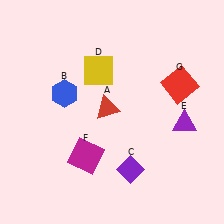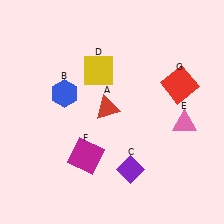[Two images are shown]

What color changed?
The triangle (E) changed from purple in Image 1 to pink in Image 2.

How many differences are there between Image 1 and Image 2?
There is 1 difference between the two images.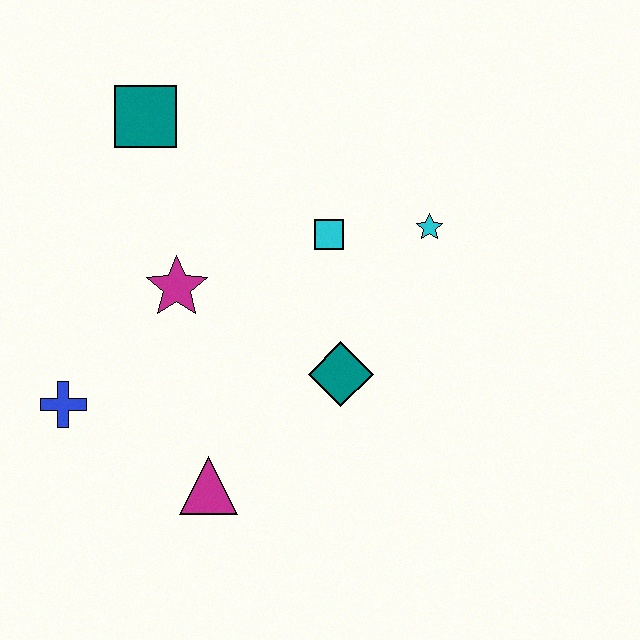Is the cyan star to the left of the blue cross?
No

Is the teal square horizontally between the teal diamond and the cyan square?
No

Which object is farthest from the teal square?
The magenta triangle is farthest from the teal square.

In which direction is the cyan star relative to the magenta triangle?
The cyan star is above the magenta triangle.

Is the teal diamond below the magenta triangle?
No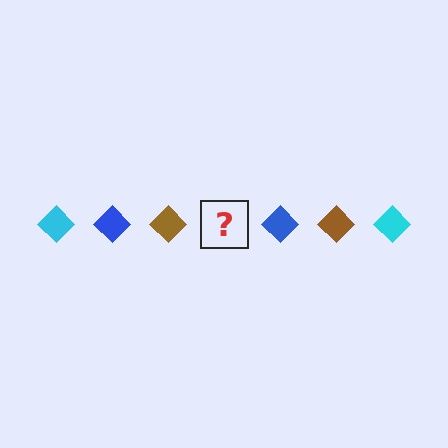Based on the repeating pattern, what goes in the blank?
The blank should be a cyan diamond.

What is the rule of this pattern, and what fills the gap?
The rule is that the pattern cycles through cyan, blue, brown diamonds. The gap should be filled with a cyan diamond.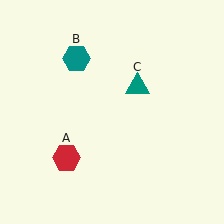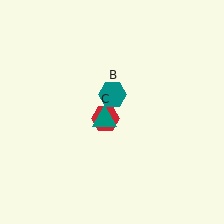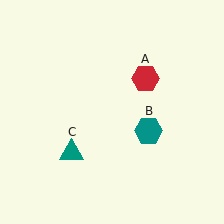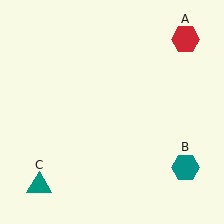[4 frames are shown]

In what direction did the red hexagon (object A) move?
The red hexagon (object A) moved up and to the right.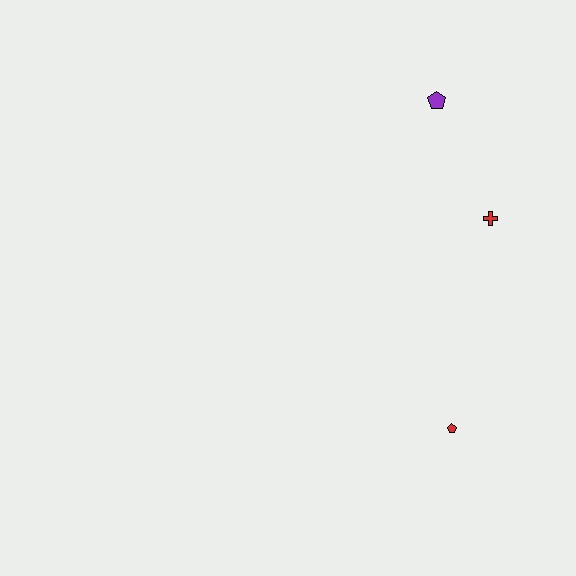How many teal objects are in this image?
There are no teal objects.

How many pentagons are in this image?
There are 2 pentagons.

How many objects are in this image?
There are 3 objects.